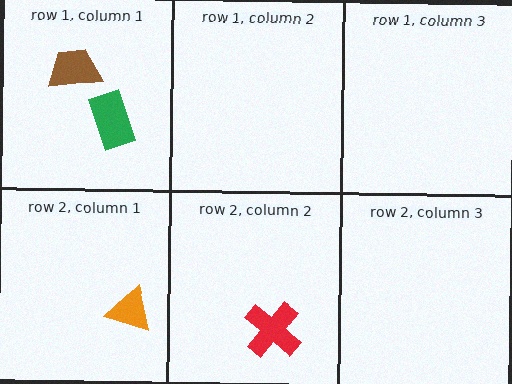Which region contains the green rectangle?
The row 1, column 1 region.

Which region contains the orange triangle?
The row 2, column 1 region.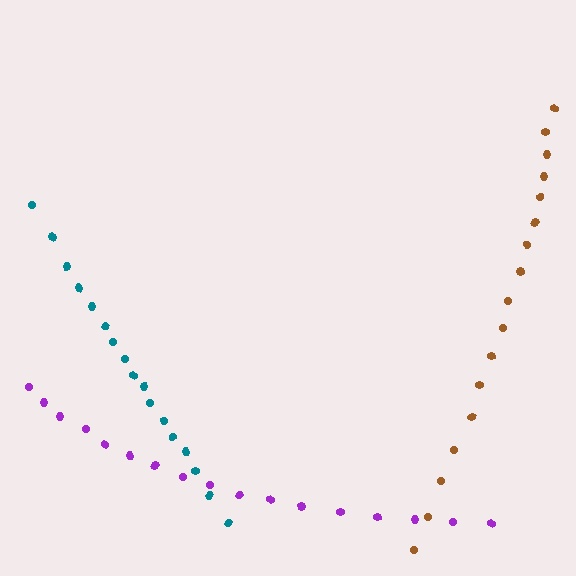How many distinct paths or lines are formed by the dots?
There are 3 distinct paths.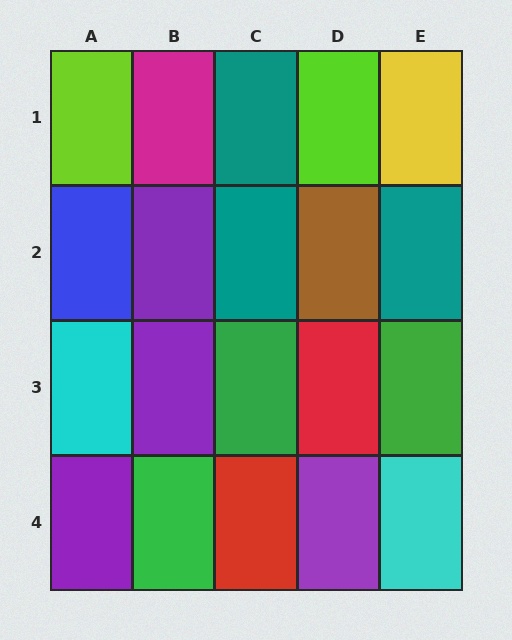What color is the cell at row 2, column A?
Blue.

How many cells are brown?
1 cell is brown.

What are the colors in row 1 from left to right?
Lime, magenta, teal, lime, yellow.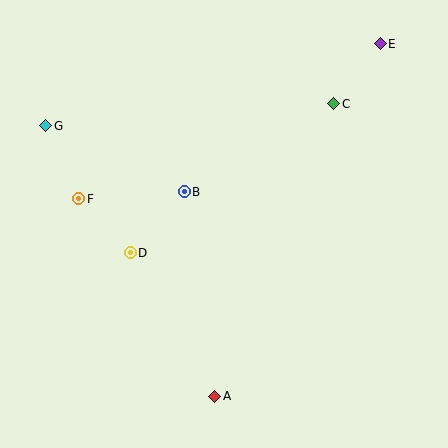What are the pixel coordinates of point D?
Point D is at (130, 253).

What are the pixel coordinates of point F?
Point F is at (79, 199).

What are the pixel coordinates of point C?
Point C is at (334, 104).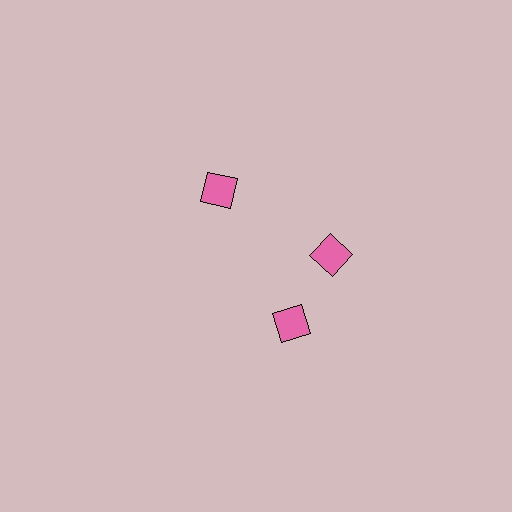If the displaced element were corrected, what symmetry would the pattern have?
It would have 3-fold rotational symmetry — the pattern would map onto itself every 120 degrees.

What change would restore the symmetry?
The symmetry would be restored by rotating it back into even spacing with its neighbors so that all 3 diamonds sit at equal angles and equal distance from the center.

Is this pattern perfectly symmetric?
No. The 3 pink diamonds are arranged in a ring, but one element near the 7 o'clock position is rotated out of alignment along the ring, breaking the 3-fold rotational symmetry.